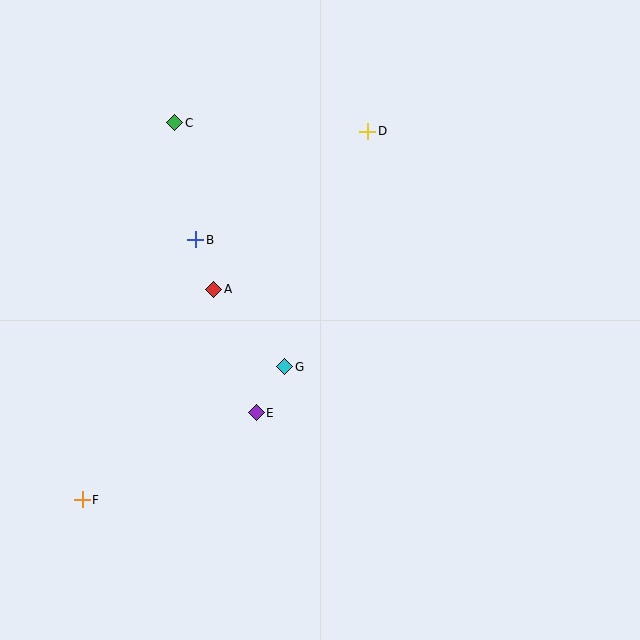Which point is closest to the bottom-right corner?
Point E is closest to the bottom-right corner.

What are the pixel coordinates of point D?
Point D is at (368, 131).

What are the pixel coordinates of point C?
Point C is at (175, 123).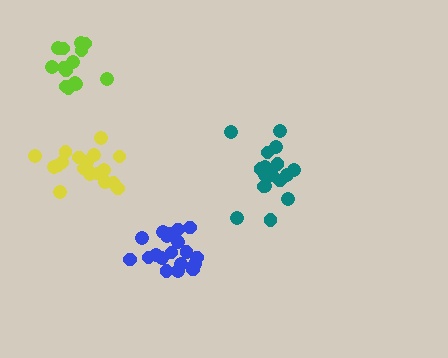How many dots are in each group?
Group 1: 19 dots, Group 2: 14 dots, Group 3: 17 dots, Group 4: 19 dots (69 total).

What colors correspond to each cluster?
The clusters are colored: yellow, lime, teal, blue.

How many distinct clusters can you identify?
There are 4 distinct clusters.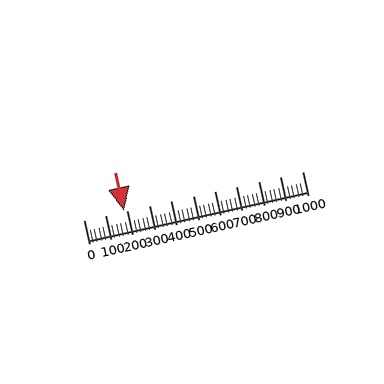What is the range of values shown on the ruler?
The ruler shows values from 0 to 1000.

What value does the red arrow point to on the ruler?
The red arrow points to approximately 185.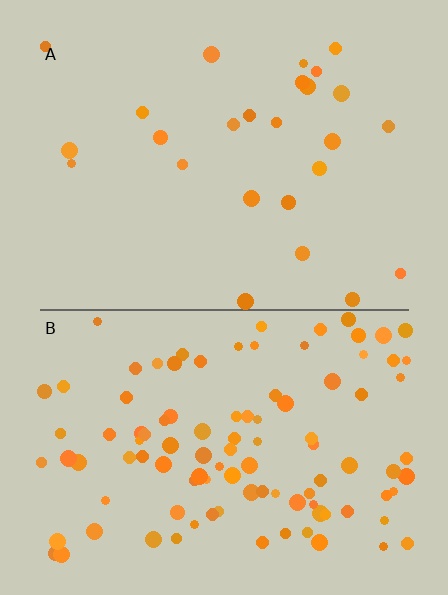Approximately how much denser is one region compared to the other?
Approximately 4.0× — region B over region A.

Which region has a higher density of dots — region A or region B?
B (the bottom).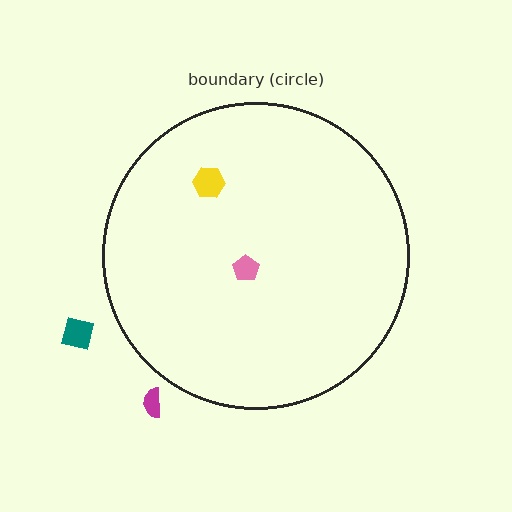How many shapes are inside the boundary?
2 inside, 2 outside.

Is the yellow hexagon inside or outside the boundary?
Inside.